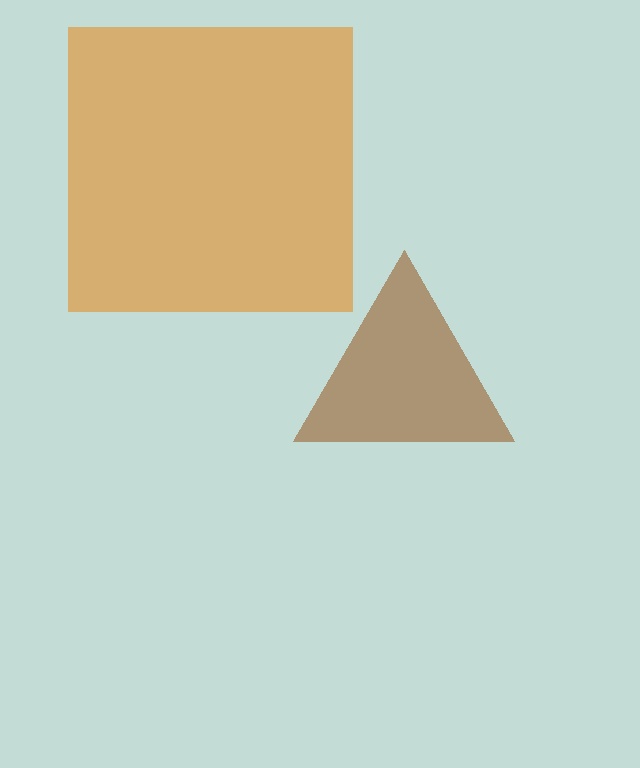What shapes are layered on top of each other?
The layered shapes are: a brown triangle, an orange square.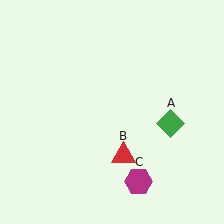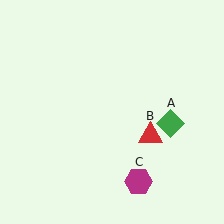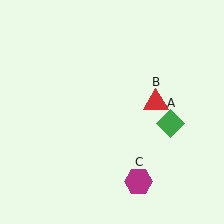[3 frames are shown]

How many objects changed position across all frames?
1 object changed position: red triangle (object B).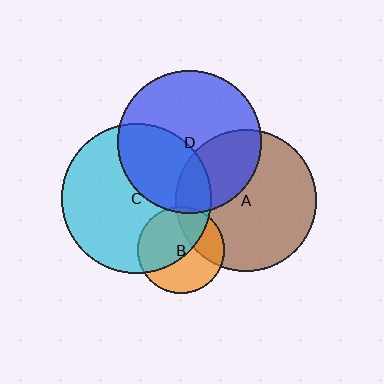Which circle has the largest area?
Circle C (cyan).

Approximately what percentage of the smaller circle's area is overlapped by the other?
Approximately 30%.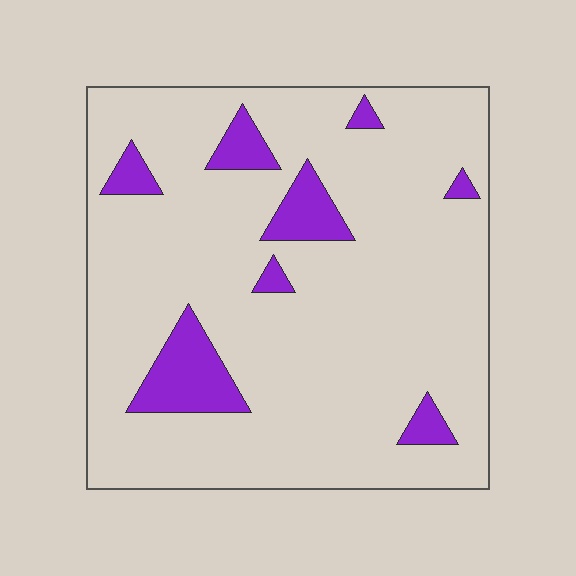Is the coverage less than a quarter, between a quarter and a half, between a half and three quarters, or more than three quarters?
Less than a quarter.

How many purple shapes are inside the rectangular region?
8.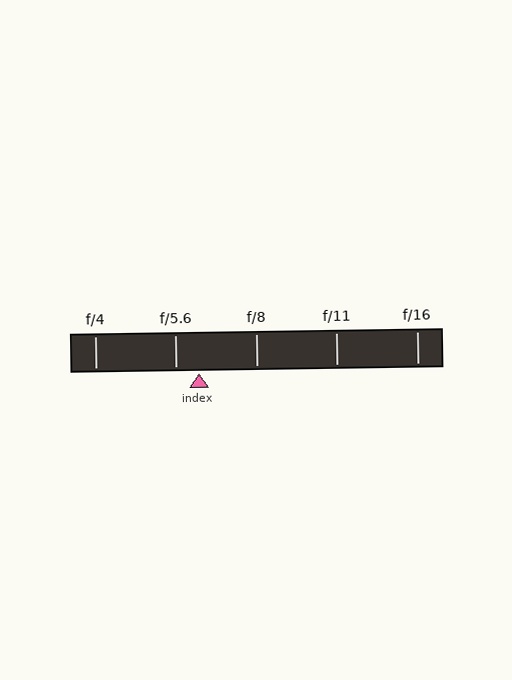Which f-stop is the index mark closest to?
The index mark is closest to f/5.6.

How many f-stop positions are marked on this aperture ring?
There are 5 f-stop positions marked.